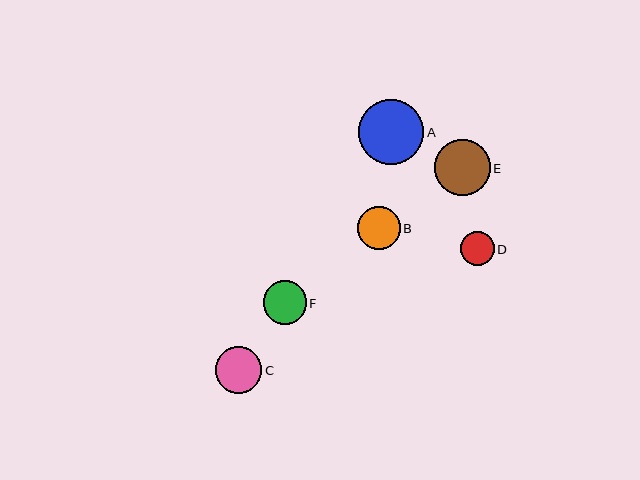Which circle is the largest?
Circle A is the largest with a size of approximately 65 pixels.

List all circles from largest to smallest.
From largest to smallest: A, E, C, F, B, D.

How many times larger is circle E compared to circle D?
Circle E is approximately 1.6 times the size of circle D.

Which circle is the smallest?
Circle D is the smallest with a size of approximately 34 pixels.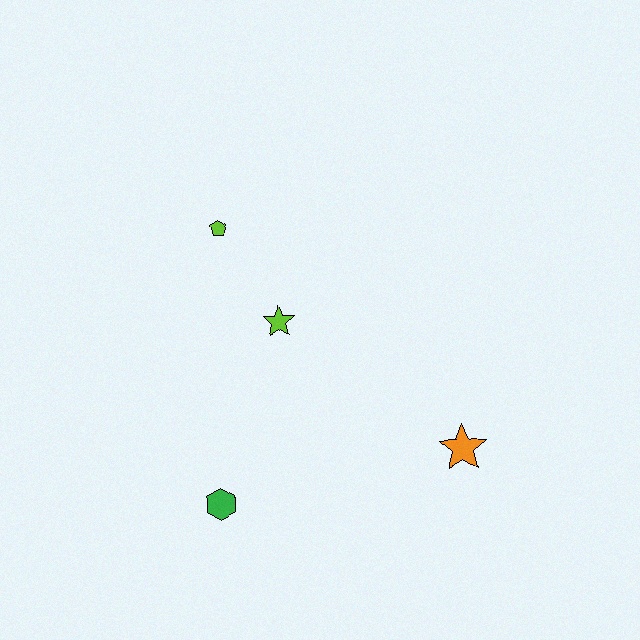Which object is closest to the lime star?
The lime pentagon is closest to the lime star.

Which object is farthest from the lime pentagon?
The orange star is farthest from the lime pentagon.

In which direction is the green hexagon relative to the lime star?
The green hexagon is below the lime star.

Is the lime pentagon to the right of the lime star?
No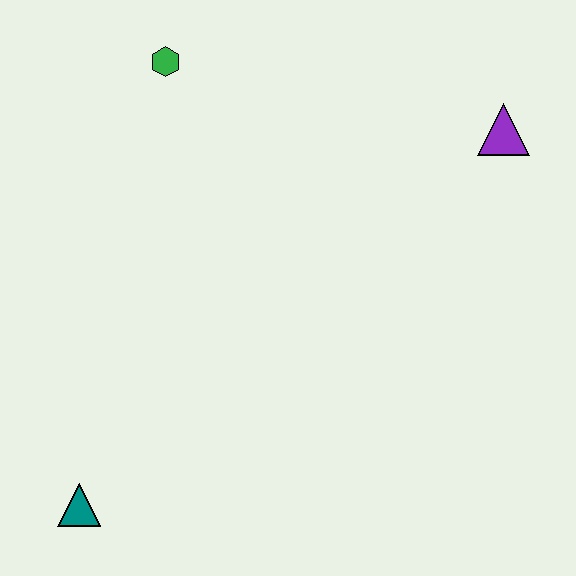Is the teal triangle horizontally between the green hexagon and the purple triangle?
No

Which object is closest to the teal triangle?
The green hexagon is closest to the teal triangle.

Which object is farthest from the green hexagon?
The teal triangle is farthest from the green hexagon.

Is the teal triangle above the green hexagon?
No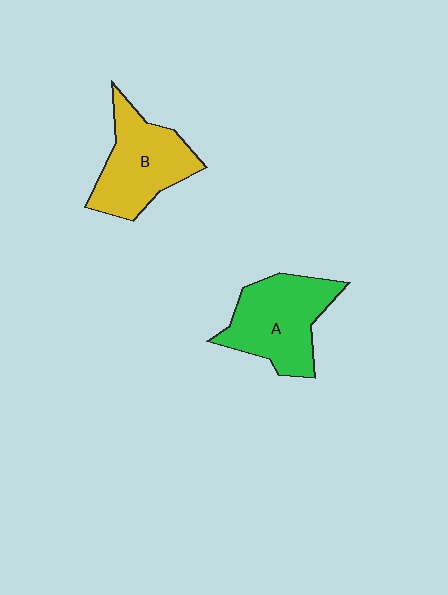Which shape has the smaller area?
Shape B (yellow).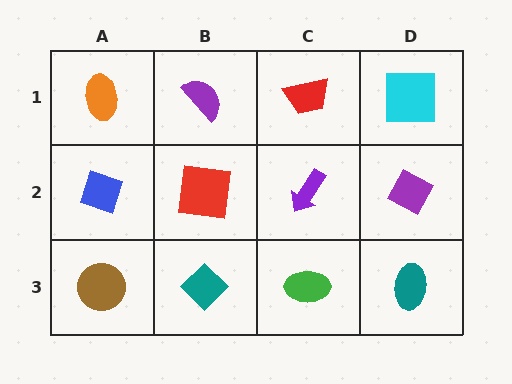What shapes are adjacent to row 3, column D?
A purple diamond (row 2, column D), a green ellipse (row 3, column C).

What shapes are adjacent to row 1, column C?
A purple arrow (row 2, column C), a purple semicircle (row 1, column B), a cyan square (row 1, column D).